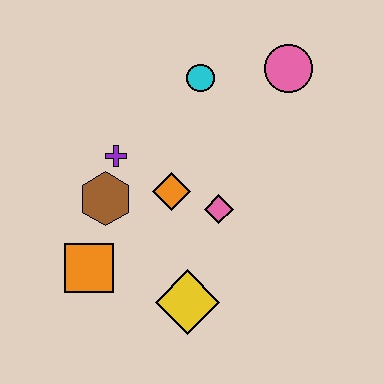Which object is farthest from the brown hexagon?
The pink circle is farthest from the brown hexagon.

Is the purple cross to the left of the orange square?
No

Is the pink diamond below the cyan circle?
Yes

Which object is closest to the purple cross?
The brown hexagon is closest to the purple cross.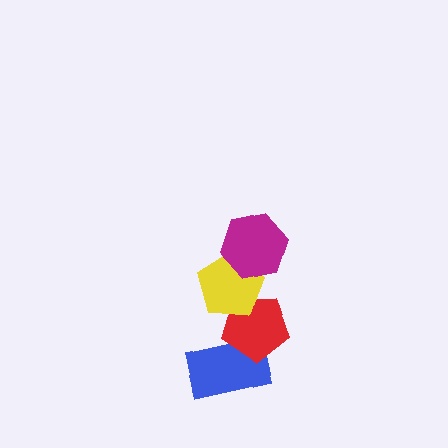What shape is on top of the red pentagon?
The yellow pentagon is on top of the red pentagon.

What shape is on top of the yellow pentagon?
The magenta hexagon is on top of the yellow pentagon.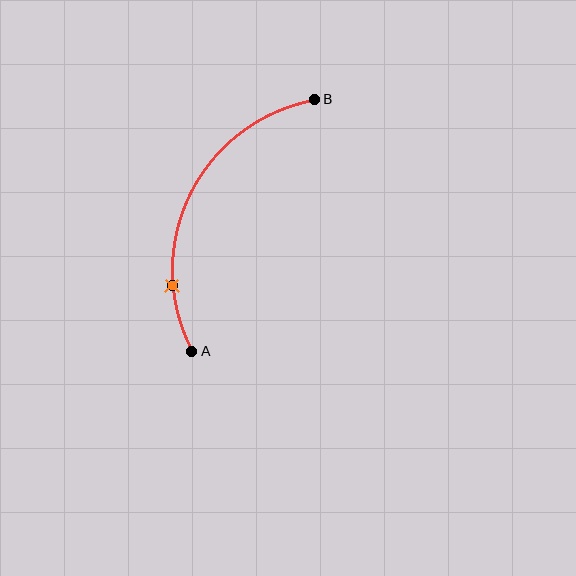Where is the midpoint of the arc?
The arc midpoint is the point on the curve farthest from the straight line joining A and B. It sits to the left of that line.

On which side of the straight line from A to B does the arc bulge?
The arc bulges to the left of the straight line connecting A and B.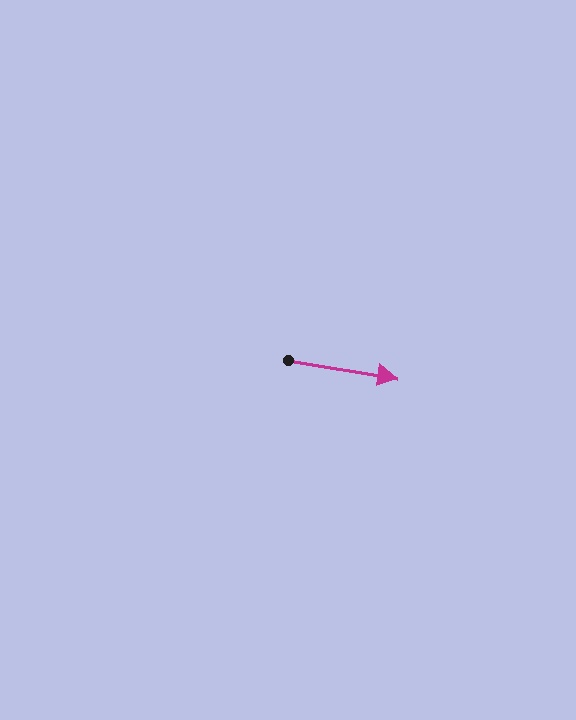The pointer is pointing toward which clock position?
Roughly 3 o'clock.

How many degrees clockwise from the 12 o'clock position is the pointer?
Approximately 99 degrees.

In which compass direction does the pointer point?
East.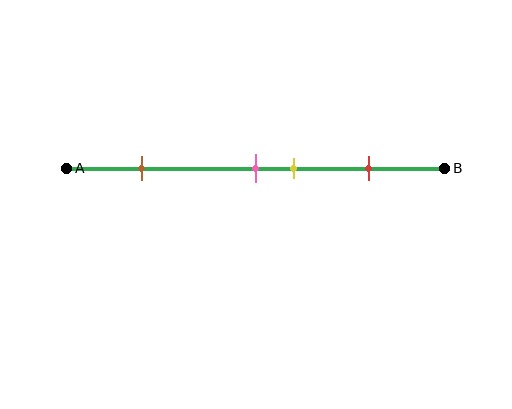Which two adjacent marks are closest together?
The pink and yellow marks are the closest adjacent pair.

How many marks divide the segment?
There are 4 marks dividing the segment.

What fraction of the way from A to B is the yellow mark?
The yellow mark is approximately 60% (0.6) of the way from A to B.